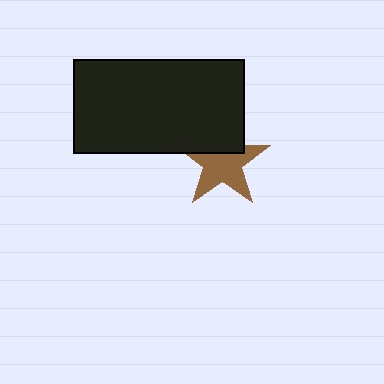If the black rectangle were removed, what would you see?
You would see the complete brown star.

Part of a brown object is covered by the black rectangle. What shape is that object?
It is a star.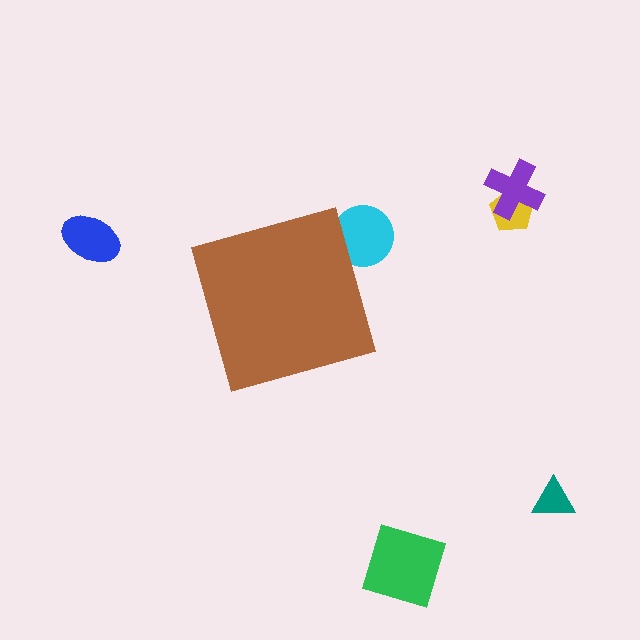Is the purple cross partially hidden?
No, the purple cross is fully visible.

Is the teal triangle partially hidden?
No, the teal triangle is fully visible.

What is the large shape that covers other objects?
A brown diamond.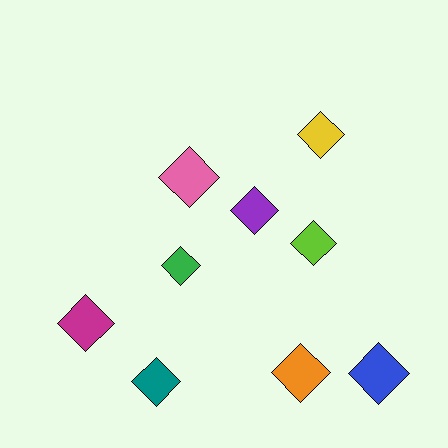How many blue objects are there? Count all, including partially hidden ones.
There is 1 blue object.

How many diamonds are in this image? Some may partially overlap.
There are 9 diamonds.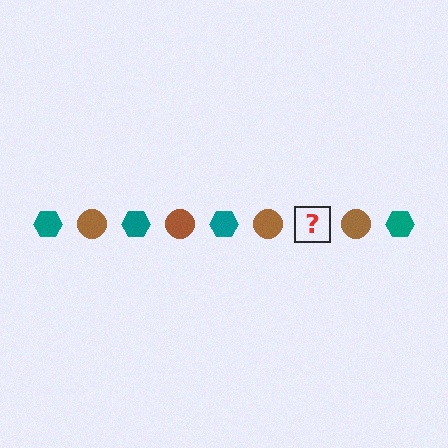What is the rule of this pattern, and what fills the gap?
The rule is that the pattern alternates between teal hexagon and brown circle. The gap should be filled with a teal hexagon.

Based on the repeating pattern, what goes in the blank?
The blank should be a teal hexagon.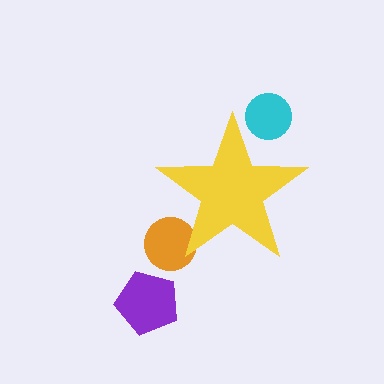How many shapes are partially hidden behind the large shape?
2 shapes are partially hidden.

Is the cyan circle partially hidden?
Yes, the cyan circle is partially hidden behind the yellow star.